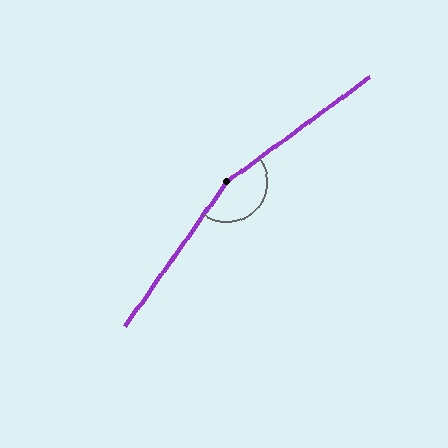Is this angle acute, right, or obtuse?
It is obtuse.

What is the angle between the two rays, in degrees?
Approximately 162 degrees.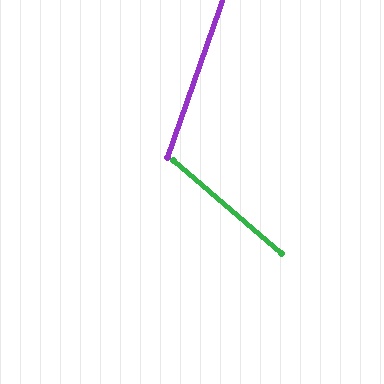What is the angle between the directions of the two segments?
Approximately 69 degrees.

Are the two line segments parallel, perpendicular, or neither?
Neither parallel nor perpendicular — they differ by about 69°.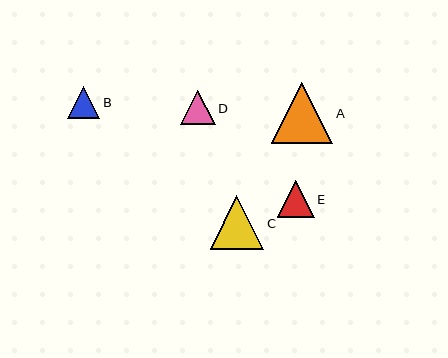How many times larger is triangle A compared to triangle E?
Triangle A is approximately 1.7 times the size of triangle E.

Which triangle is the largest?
Triangle A is the largest with a size of approximately 62 pixels.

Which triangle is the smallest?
Triangle B is the smallest with a size of approximately 32 pixels.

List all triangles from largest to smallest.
From largest to smallest: A, C, E, D, B.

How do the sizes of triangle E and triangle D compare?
Triangle E and triangle D are approximately the same size.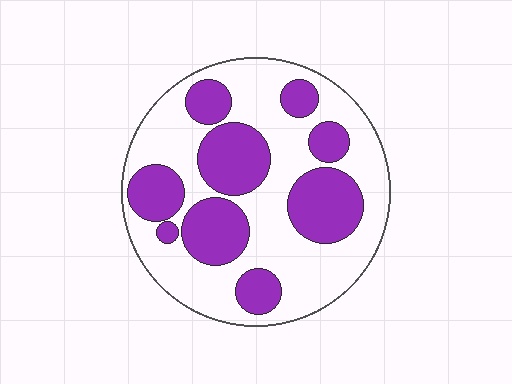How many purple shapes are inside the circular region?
9.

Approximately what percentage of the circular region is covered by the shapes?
Approximately 40%.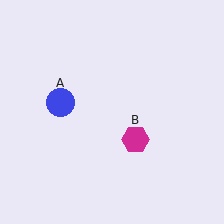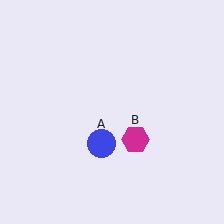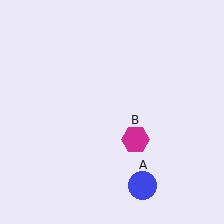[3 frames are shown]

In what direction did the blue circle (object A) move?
The blue circle (object A) moved down and to the right.